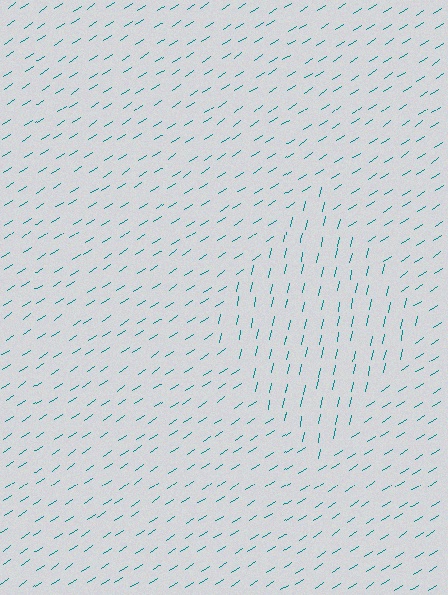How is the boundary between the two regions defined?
The boundary is defined purely by a change in line orientation (approximately 45 degrees difference). All lines are the same color and thickness.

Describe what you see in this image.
The image is filled with small teal line segments. A diamond region in the image has lines oriented differently from the surrounding lines, creating a visible texture boundary.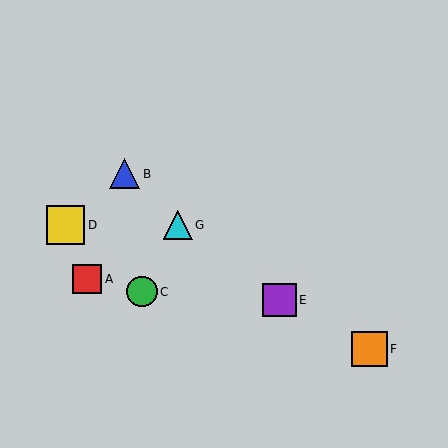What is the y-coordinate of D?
Object D is at y≈225.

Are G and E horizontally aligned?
No, G is at y≈225 and E is at y≈300.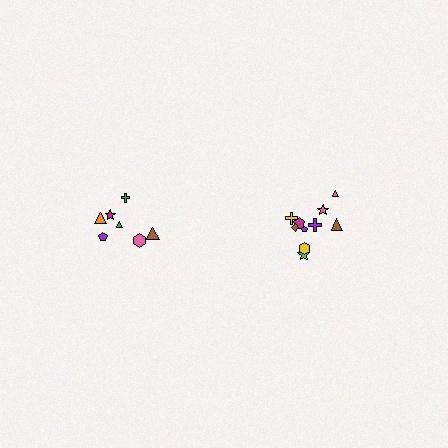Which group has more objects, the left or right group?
The right group.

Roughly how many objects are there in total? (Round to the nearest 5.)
Roughly 15 objects in total.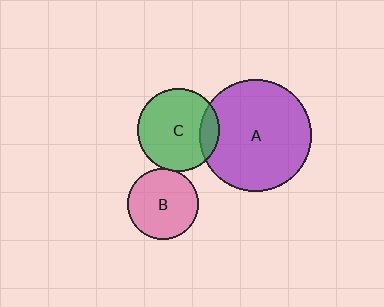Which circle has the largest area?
Circle A (purple).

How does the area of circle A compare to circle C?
Approximately 1.8 times.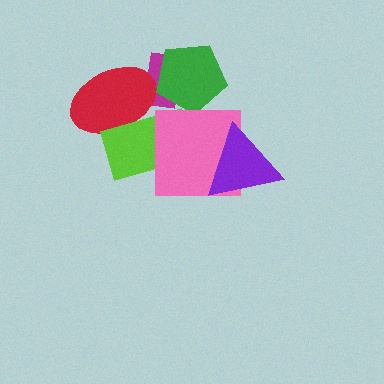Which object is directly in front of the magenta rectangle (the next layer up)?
The red ellipse is directly in front of the magenta rectangle.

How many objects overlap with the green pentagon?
1 object overlaps with the green pentagon.